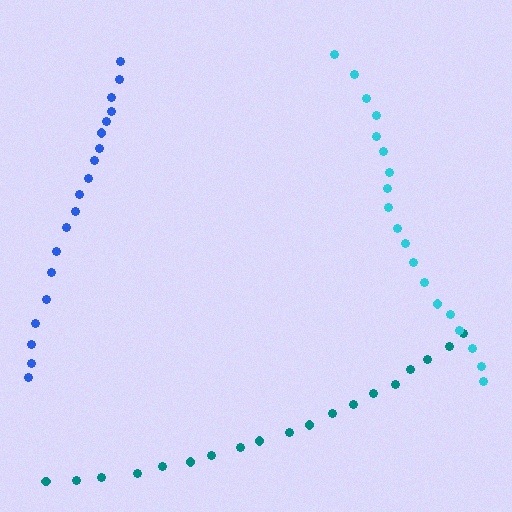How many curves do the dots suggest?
There are 3 distinct paths.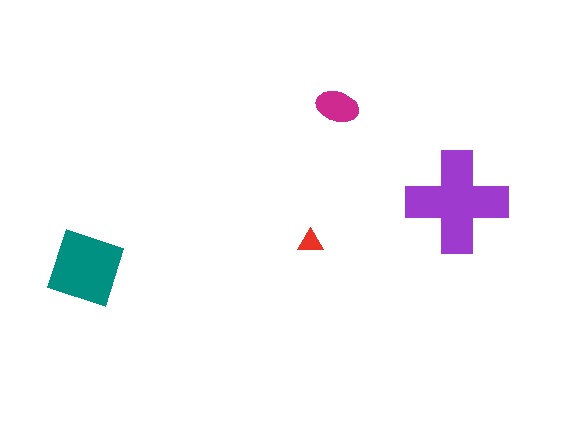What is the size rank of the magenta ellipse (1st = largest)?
3rd.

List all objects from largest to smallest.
The purple cross, the teal square, the magenta ellipse, the red triangle.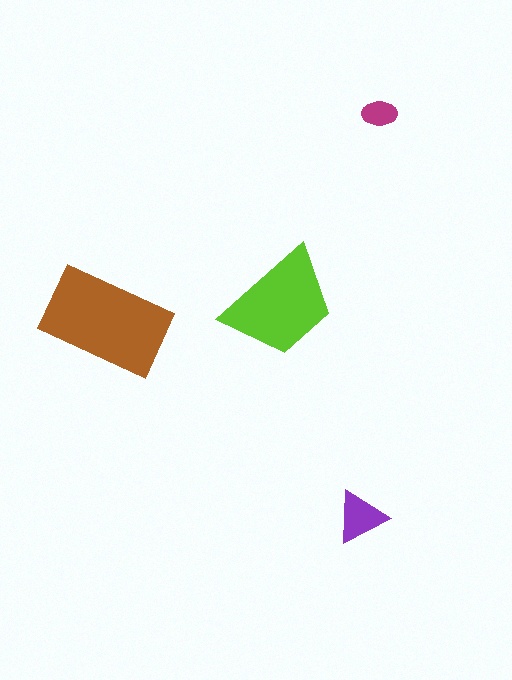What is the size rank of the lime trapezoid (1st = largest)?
2nd.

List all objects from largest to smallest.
The brown rectangle, the lime trapezoid, the purple triangle, the magenta ellipse.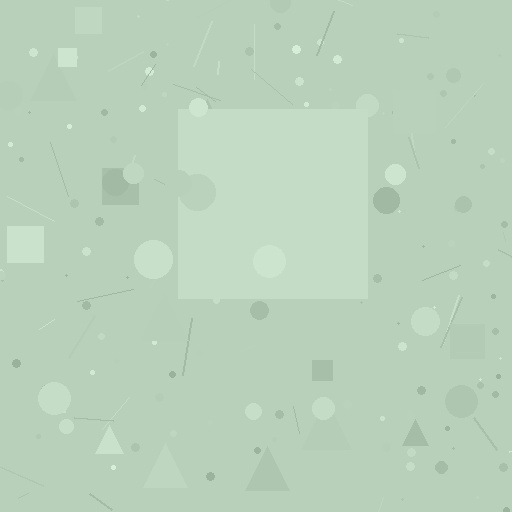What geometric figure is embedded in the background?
A square is embedded in the background.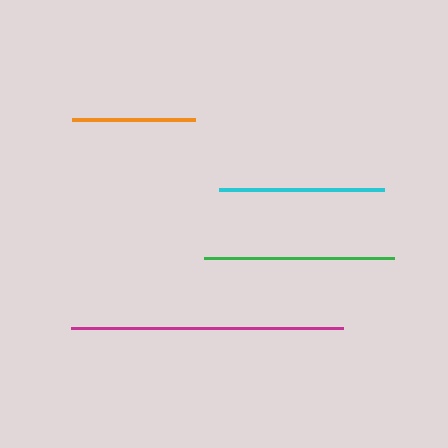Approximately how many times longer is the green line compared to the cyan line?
The green line is approximately 1.2 times the length of the cyan line.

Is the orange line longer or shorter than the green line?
The green line is longer than the orange line.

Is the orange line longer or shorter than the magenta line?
The magenta line is longer than the orange line.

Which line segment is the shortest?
The orange line is the shortest at approximately 123 pixels.